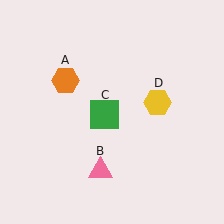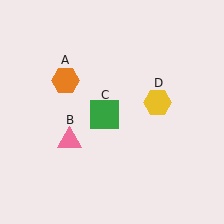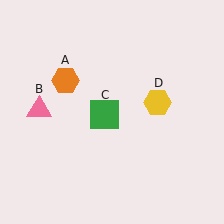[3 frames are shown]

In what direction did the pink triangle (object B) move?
The pink triangle (object B) moved up and to the left.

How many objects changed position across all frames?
1 object changed position: pink triangle (object B).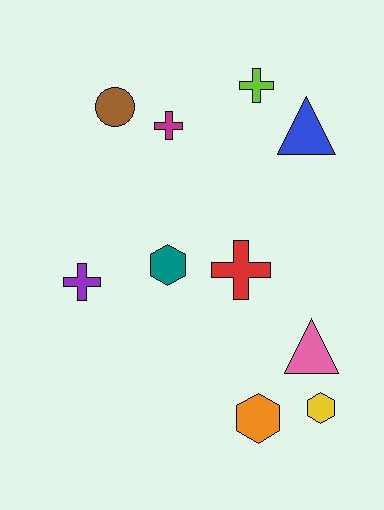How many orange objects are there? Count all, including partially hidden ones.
There is 1 orange object.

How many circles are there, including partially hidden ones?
There is 1 circle.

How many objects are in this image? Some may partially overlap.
There are 10 objects.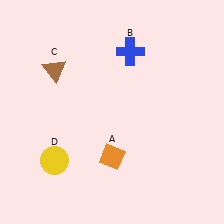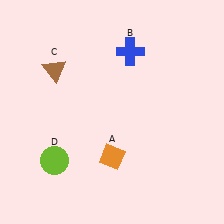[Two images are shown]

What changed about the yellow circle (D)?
In Image 1, D is yellow. In Image 2, it changed to lime.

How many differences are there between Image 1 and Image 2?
There is 1 difference between the two images.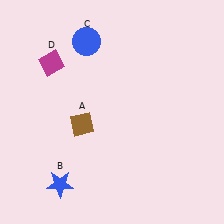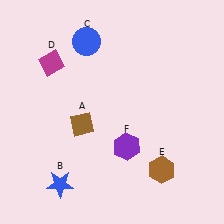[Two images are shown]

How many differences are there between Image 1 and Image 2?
There are 2 differences between the two images.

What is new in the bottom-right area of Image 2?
A brown hexagon (E) was added in the bottom-right area of Image 2.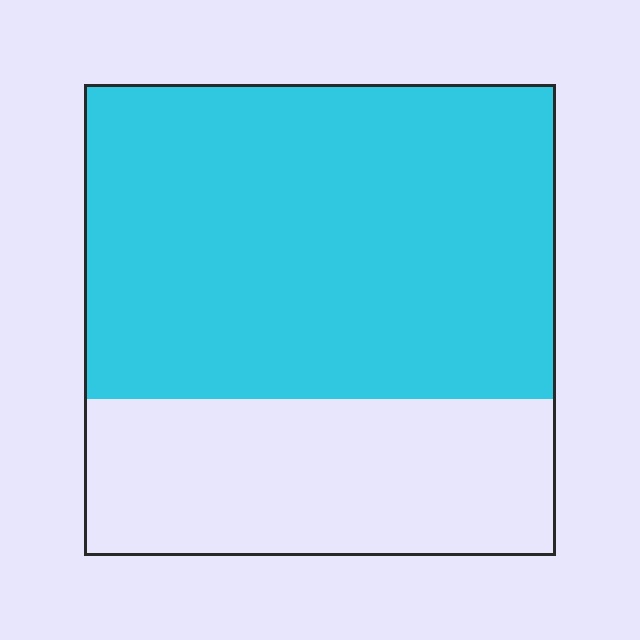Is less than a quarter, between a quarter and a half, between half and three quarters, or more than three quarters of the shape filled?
Between half and three quarters.